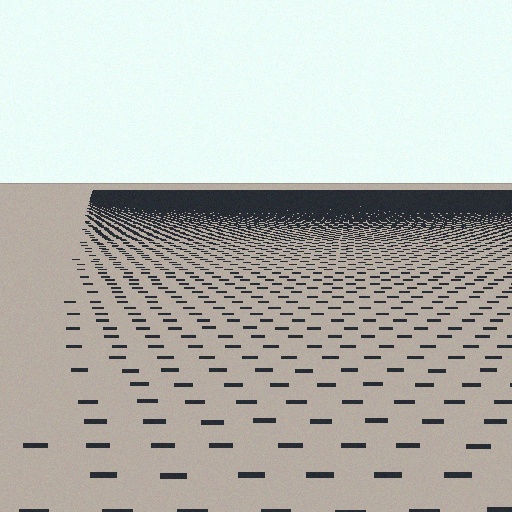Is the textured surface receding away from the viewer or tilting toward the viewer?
The surface is receding away from the viewer. Texture elements get smaller and denser toward the top.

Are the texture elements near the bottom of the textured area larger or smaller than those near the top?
Larger. Near the bottom, elements are closer to the viewer and appear at a bigger on-screen size.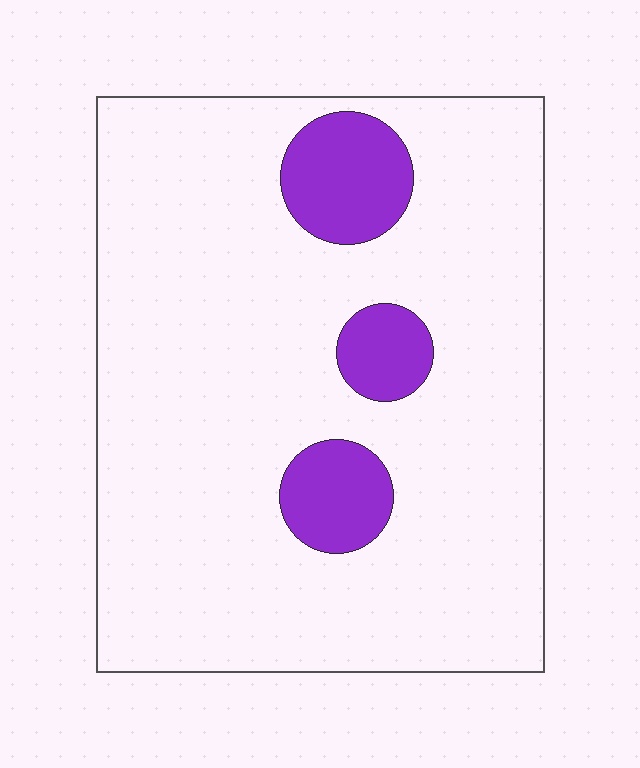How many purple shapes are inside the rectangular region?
3.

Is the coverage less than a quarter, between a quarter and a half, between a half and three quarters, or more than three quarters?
Less than a quarter.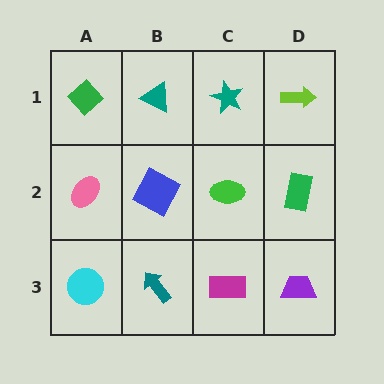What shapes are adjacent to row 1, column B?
A blue square (row 2, column B), a green diamond (row 1, column A), a teal star (row 1, column C).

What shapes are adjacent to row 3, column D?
A green rectangle (row 2, column D), a magenta rectangle (row 3, column C).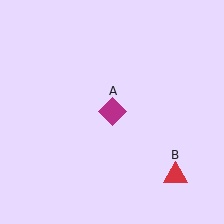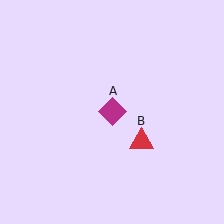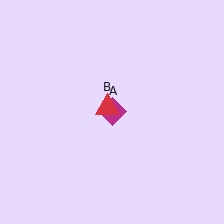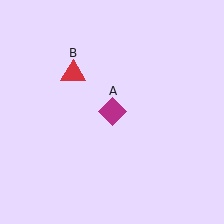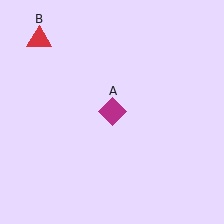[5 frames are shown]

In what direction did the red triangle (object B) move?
The red triangle (object B) moved up and to the left.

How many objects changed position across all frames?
1 object changed position: red triangle (object B).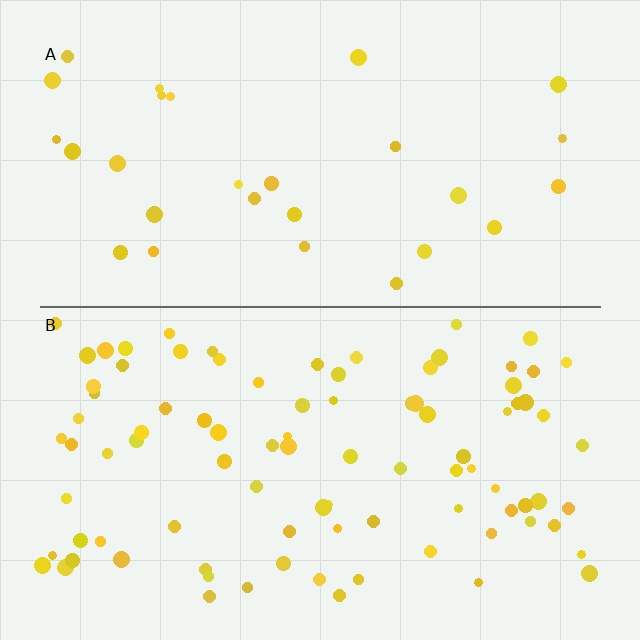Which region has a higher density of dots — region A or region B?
B (the bottom).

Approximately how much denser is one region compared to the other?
Approximately 3.2× — region B over region A.